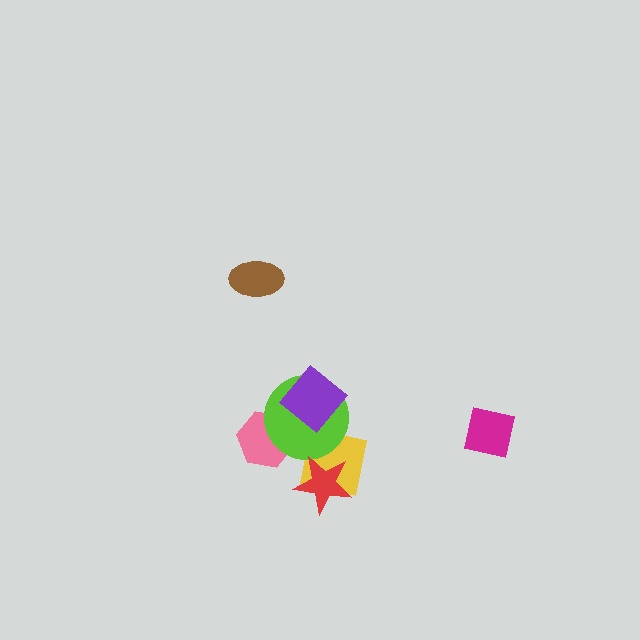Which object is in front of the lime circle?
The purple diamond is in front of the lime circle.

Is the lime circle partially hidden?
Yes, it is partially covered by another shape.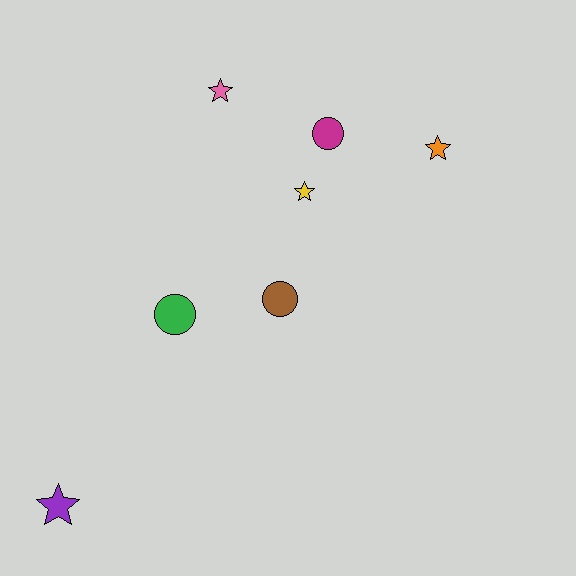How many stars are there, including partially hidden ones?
There are 4 stars.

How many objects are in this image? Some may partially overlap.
There are 7 objects.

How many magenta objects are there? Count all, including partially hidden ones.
There is 1 magenta object.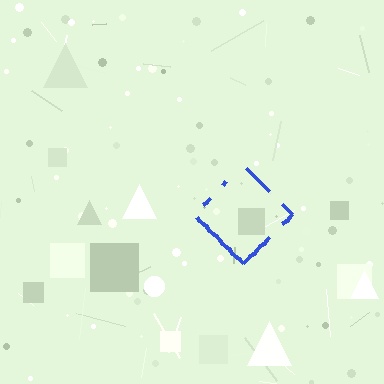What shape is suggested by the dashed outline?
The dashed outline suggests a diamond.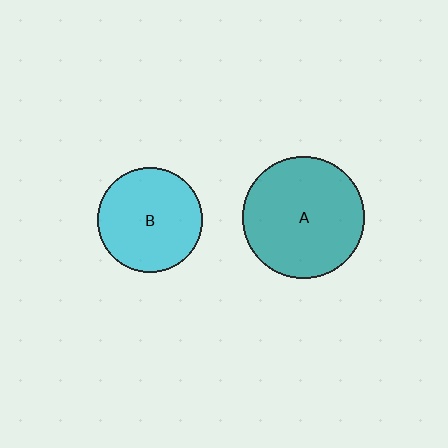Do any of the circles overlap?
No, none of the circles overlap.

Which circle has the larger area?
Circle A (teal).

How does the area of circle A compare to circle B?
Approximately 1.3 times.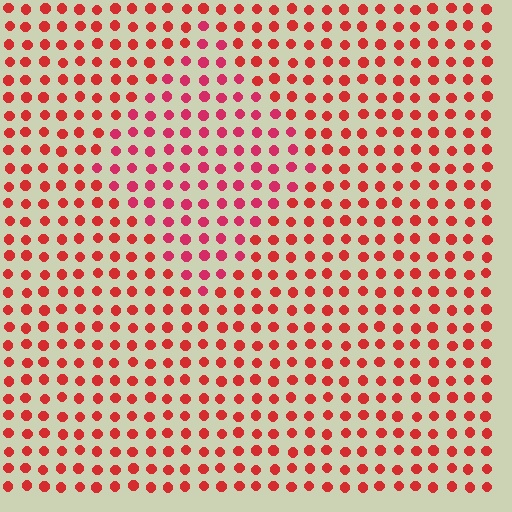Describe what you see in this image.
The image is filled with small red elements in a uniform arrangement. A diamond-shaped region is visible where the elements are tinted to a slightly different hue, forming a subtle color boundary.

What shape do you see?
I see a diamond.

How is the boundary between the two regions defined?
The boundary is defined purely by a slight shift in hue (about 20 degrees). Spacing, size, and orientation are identical on both sides.